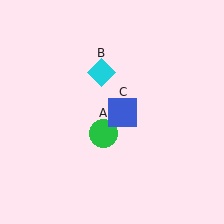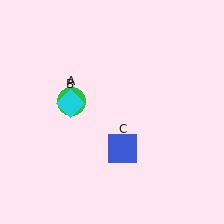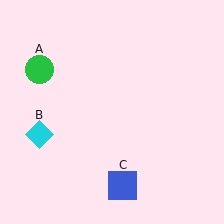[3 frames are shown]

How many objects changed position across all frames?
3 objects changed position: green circle (object A), cyan diamond (object B), blue square (object C).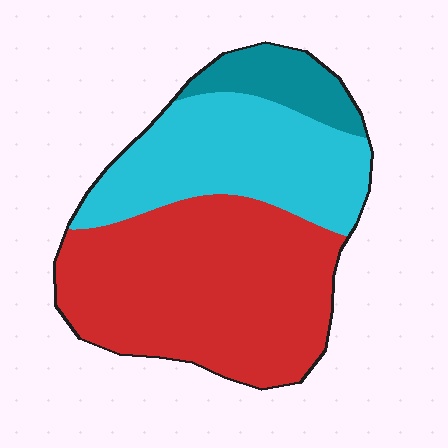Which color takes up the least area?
Teal, at roughly 10%.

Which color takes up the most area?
Red, at roughly 55%.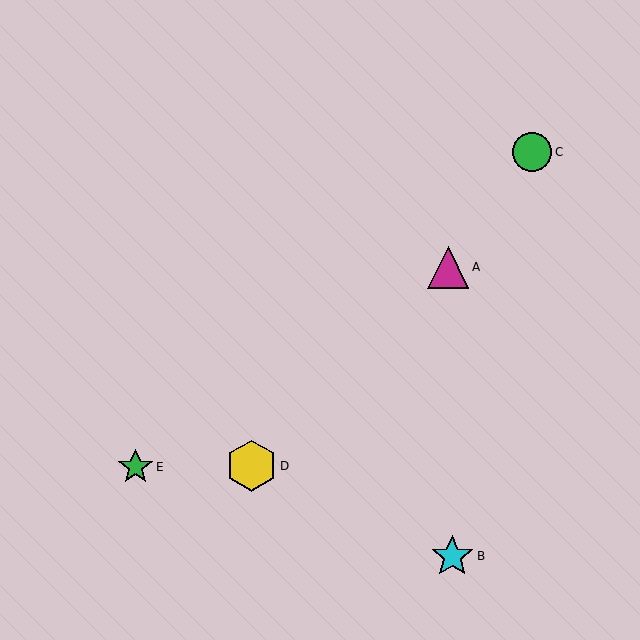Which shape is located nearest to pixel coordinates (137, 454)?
The green star (labeled E) at (135, 467) is nearest to that location.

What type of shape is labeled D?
Shape D is a yellow hexagon.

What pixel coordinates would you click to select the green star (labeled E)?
Click at (135, 467) to select the green star E.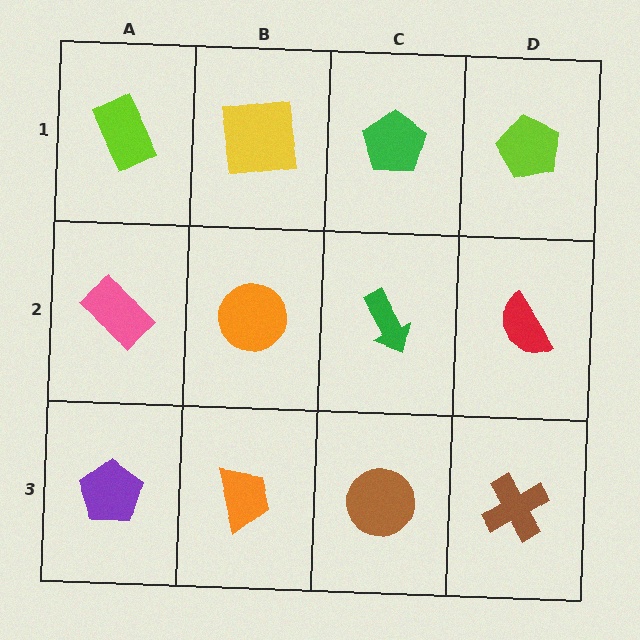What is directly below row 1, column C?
A green arrow.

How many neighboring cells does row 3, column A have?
2.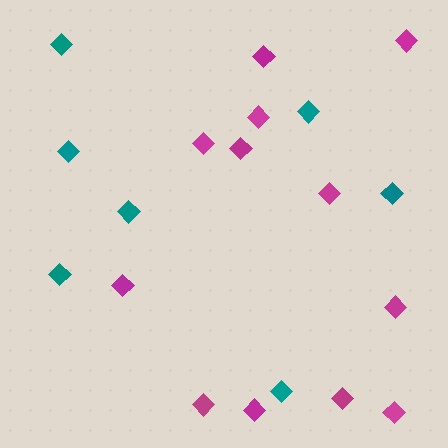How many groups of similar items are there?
There are 2 groups: one group of magenta diamonds (12) and one group of teal diamonds (7).